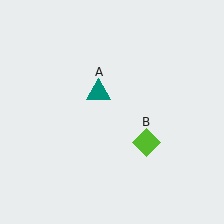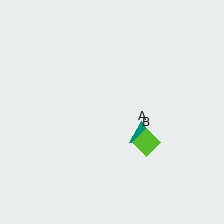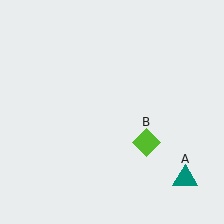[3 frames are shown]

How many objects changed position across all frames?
1 object changed position: teal triangle (object A).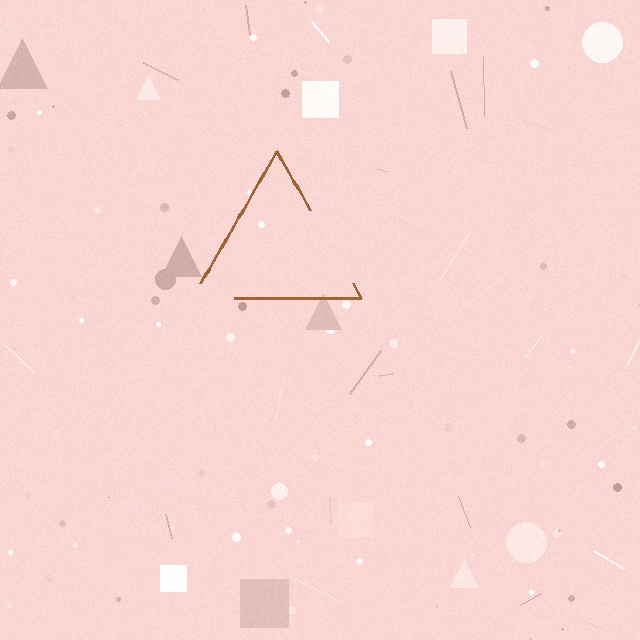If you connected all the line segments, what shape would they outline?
They would outline a triangle.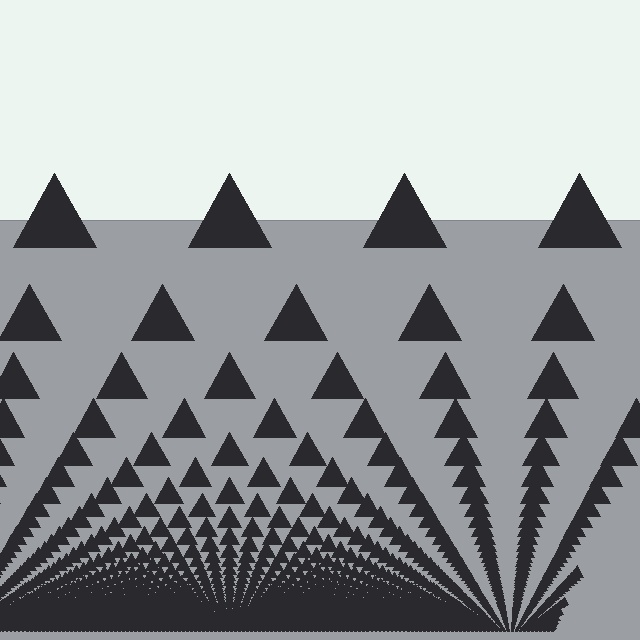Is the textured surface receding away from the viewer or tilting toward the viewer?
The surface appears to tilt toward the viewer. Texture elements get larger and sparser toward the top.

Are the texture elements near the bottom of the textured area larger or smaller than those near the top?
Smaller. The gradient is inverted — elements near the bottom are smaller and denser.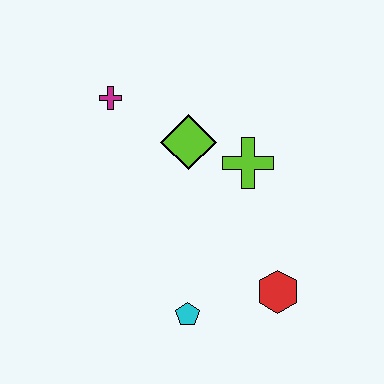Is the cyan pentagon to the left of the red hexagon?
Yes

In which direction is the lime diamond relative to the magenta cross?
The lime diamond is to the right of the magenta cross.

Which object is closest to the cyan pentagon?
The red hexagon is closest to the cyan pentagon.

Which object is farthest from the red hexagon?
The magenta cross is farthest from the red hexagon.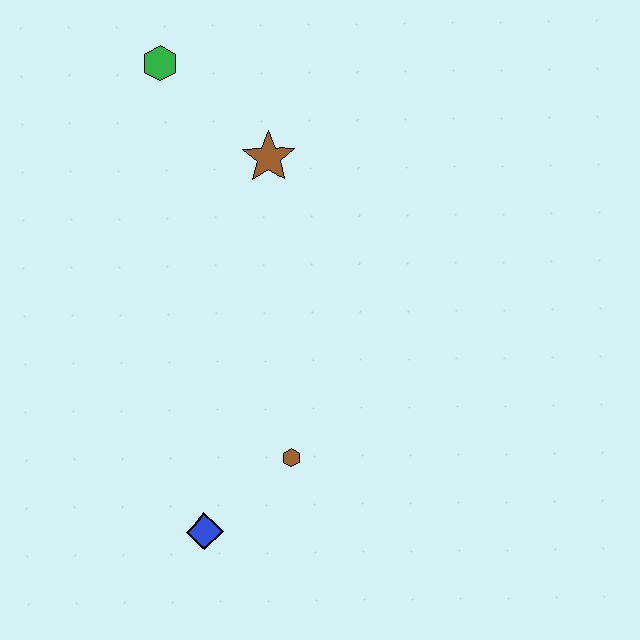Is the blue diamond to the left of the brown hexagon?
Yes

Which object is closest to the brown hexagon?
The blue diamond is closest to the brown hexagon.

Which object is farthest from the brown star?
The blue diamond is farthest from the brown star.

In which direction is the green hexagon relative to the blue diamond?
The green hexagon is above the blue diamond.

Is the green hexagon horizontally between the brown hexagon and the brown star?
No